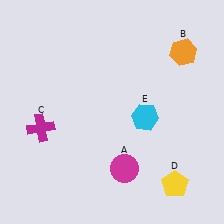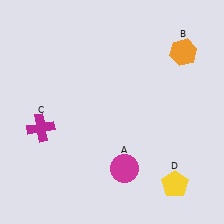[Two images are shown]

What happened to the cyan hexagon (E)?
The cyan hexagon (E) was removed in Image 2. It was in the bottom-right area of Image 1.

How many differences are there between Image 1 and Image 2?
There is 1 difference between the two images.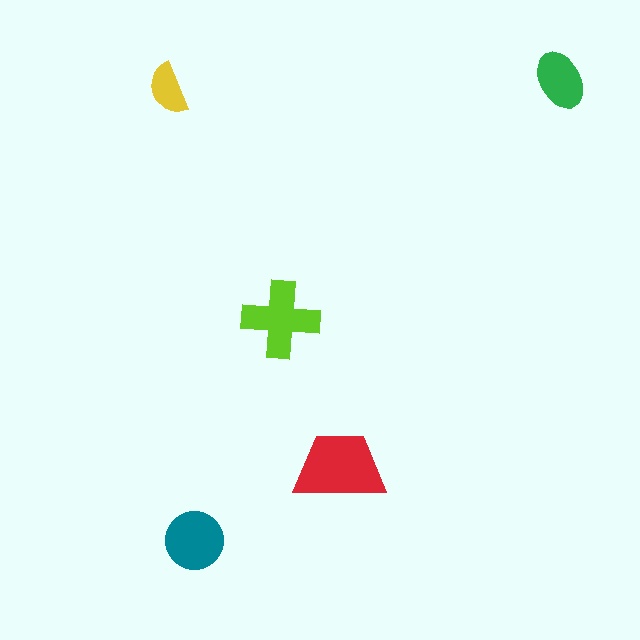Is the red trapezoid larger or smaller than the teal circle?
Larger.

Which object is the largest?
The red trapezoid.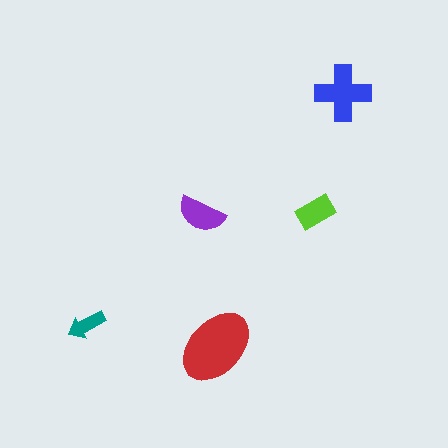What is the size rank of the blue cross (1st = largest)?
2nd.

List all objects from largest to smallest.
The red ellipse, the blue cross, the purple semicircle, the lime rectangle, the teal arrow.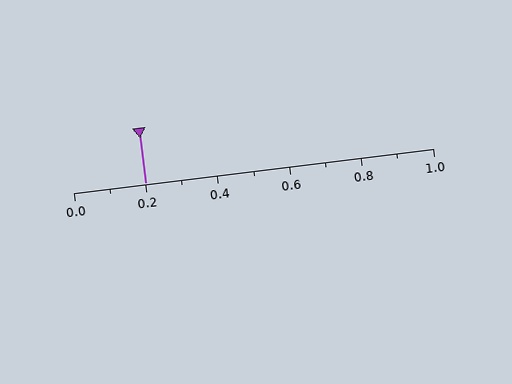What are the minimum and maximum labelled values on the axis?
The axis runs from 0.0 to 1.0.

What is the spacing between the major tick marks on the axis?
The major ticks are spaced 0.2 apart.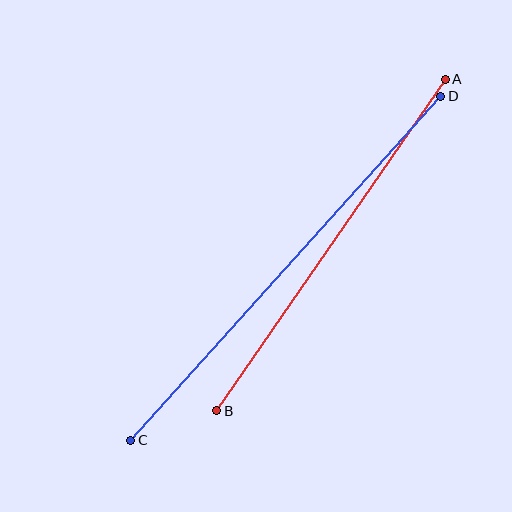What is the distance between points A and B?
The distance is approximately 402 pixels.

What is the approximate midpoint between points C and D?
The midpoint is at approximately (286, 268) pixels.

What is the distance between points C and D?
The distance is approximately 463 pixels.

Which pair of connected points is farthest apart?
Points C and D are farthest apart.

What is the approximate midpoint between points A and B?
The midpoint is at approximately (331, 245) pixels.